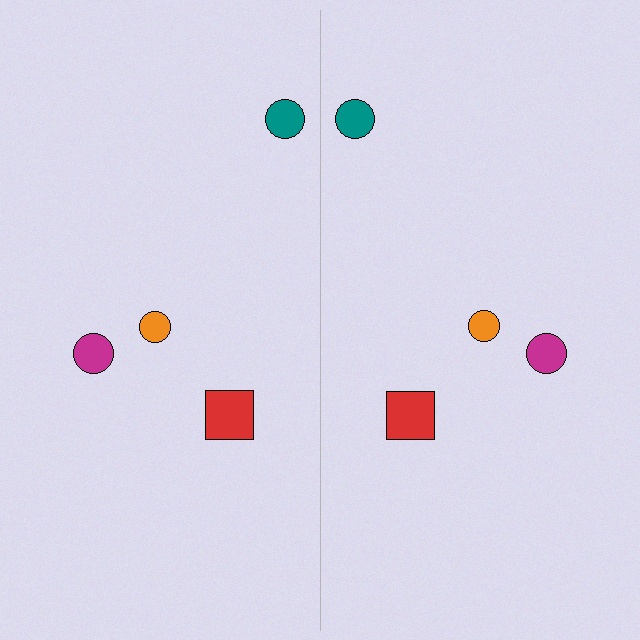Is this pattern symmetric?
Yes, this pattern has bilateral (reflection) symmetry.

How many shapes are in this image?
There are 8 shapes in this image.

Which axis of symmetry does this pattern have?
The pattern has a vertical axis of symmetry running through the center of the image.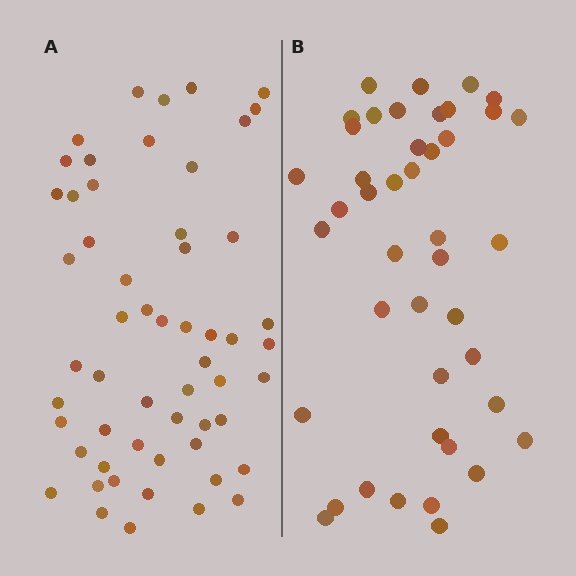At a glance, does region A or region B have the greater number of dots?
Region A (the left region) has more dots.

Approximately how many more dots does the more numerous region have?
Region A has approximately 15 more dots than region B.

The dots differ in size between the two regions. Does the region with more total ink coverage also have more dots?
No. Region B has more total ink coverage because its dots are larger, but region A actually contains more individual dots. Total area can be misleading — the number of items is what matters here.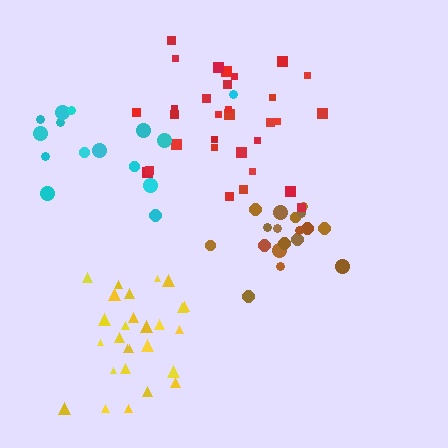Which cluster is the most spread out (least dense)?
Cyan.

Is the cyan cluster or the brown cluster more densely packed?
Brown.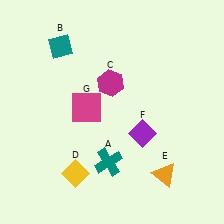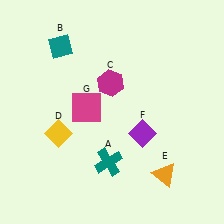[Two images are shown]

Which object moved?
The yellow diamond (D) moved up.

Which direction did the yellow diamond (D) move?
The yellow diamond (D) moved up.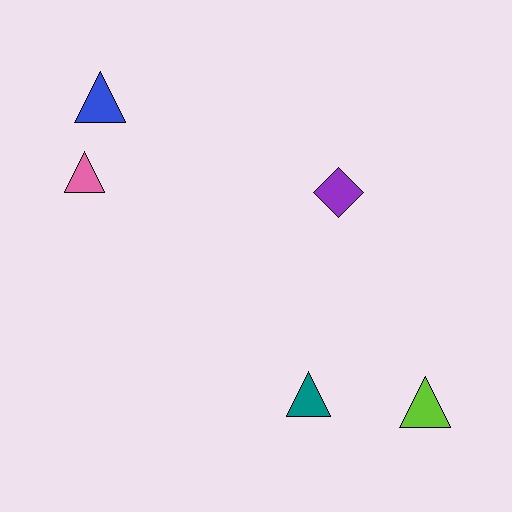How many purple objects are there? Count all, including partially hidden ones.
There is 1 purple object.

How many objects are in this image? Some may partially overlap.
There are 5 objects.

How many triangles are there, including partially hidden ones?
There are 4 triangles.